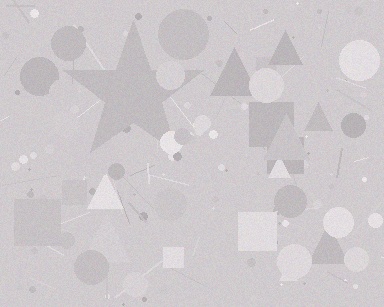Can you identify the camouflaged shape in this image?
The camouflaged shape is a star.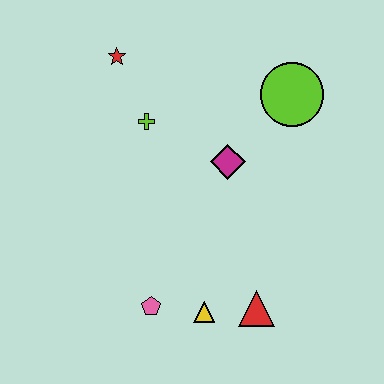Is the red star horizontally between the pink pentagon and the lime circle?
No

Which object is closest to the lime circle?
The magenta diamond is closest to the lime circle.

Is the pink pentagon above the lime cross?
No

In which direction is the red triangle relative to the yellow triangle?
The red triangle is to the right of the yellow triangle.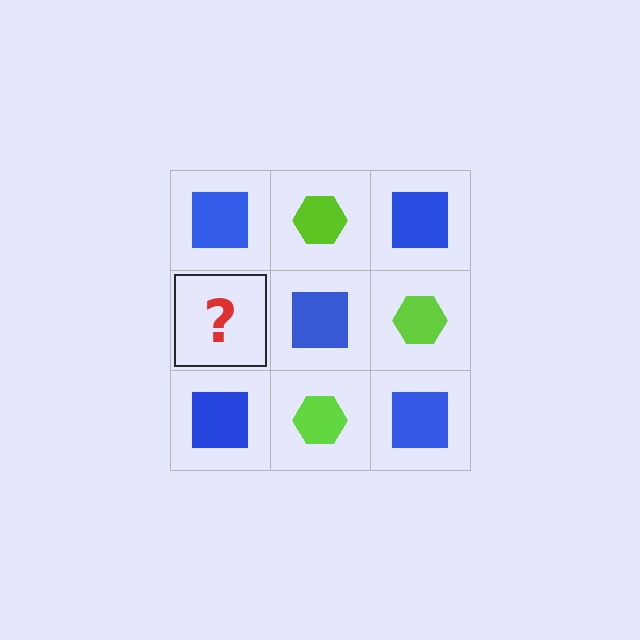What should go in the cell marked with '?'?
The missing cell should contain a lime hexagon.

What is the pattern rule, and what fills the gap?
The rule is that it alternates blue square and lime hexagon in a checkerboard pattern. The gap should be filled with a lime hexagon.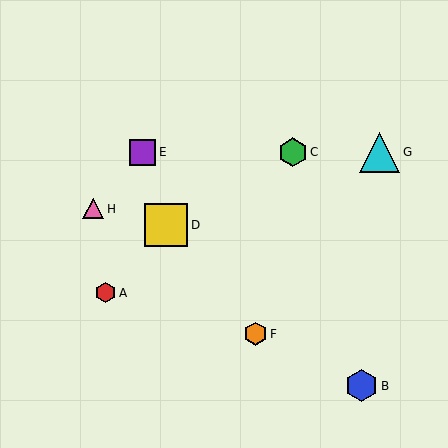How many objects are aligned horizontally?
3 objects (C, E, G) are aligned horizontally.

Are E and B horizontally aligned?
No, E is at y≈152 and B is at y≈386.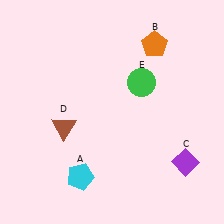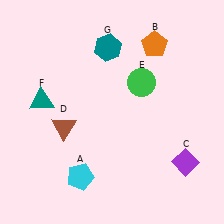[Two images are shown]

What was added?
A teal triangle (F), a teal hexagon (G) were added in Image 2.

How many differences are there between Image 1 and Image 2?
There are 2 differences between the two images.